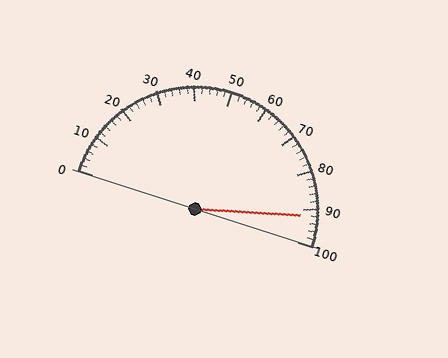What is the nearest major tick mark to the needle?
The nearest major tick mark is 90.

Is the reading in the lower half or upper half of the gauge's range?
The reading is in the upper half of the range (0 to 100).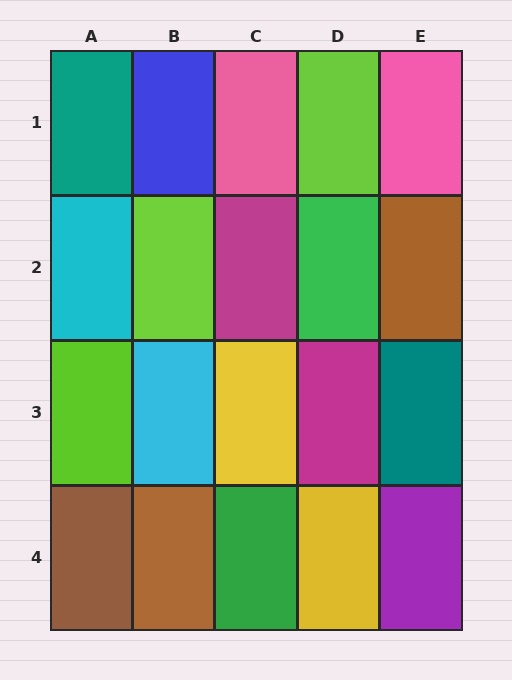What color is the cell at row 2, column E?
Brown.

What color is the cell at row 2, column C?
Magenta.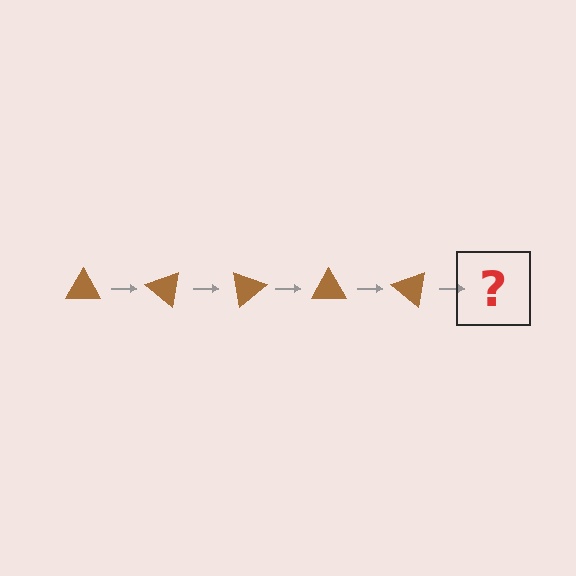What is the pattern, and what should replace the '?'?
The pattern is that the triangle rotates 40 degrees each step. The '?' should be a brown triangle rotated 200 degrees.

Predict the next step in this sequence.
The next step is a brown triangle rotated 200 degrees.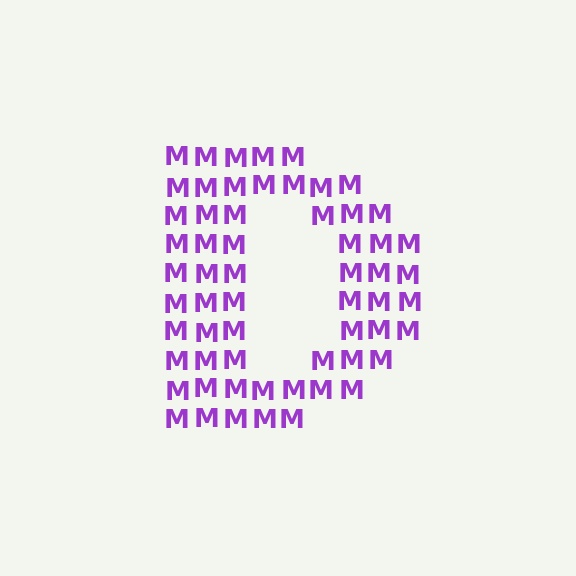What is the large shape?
The large shape is the letter D.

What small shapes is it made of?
It is made of small letter M's.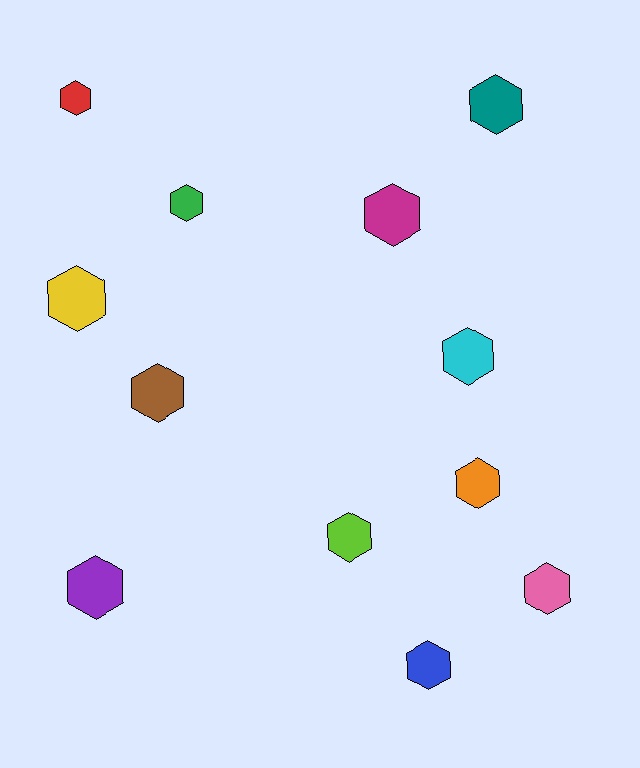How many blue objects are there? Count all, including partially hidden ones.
There is 1 blue object.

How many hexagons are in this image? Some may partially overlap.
There are 12 hexagons.